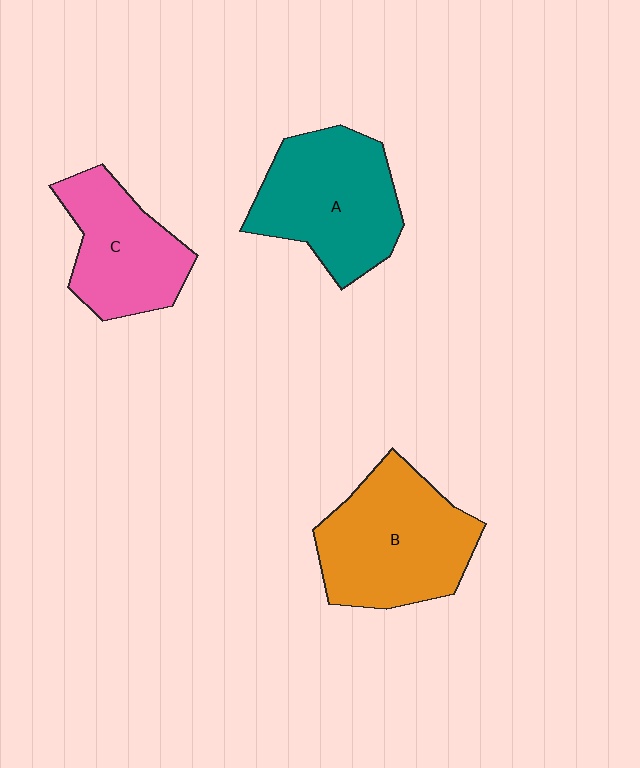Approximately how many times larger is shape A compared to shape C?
Approximately 1.3 times.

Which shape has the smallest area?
Shape C (pink).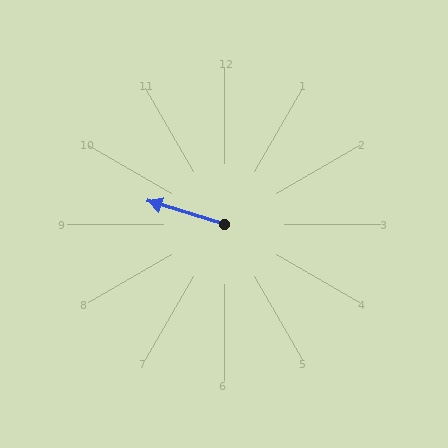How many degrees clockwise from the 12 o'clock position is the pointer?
Approximately 287 degrees.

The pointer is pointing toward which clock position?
Roughly 10 o'clock.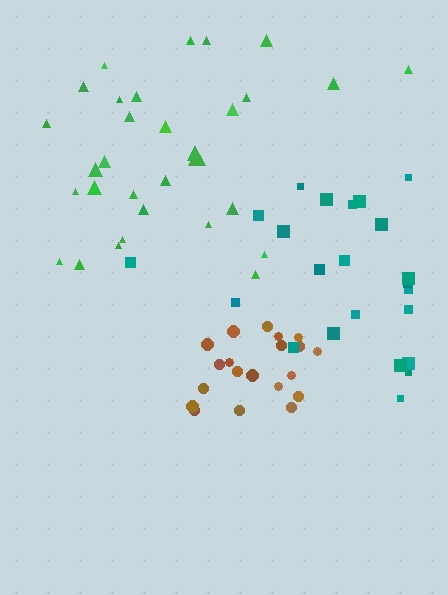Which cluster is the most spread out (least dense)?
Teal.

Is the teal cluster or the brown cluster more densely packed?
Brown.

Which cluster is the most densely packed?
Brown.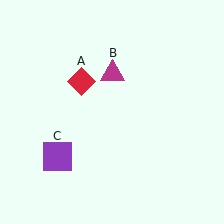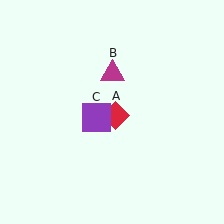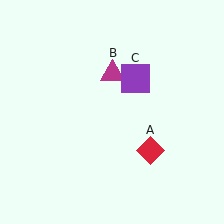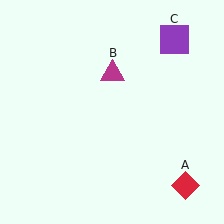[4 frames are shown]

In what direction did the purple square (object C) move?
The purple square (object C) moved up and to the right.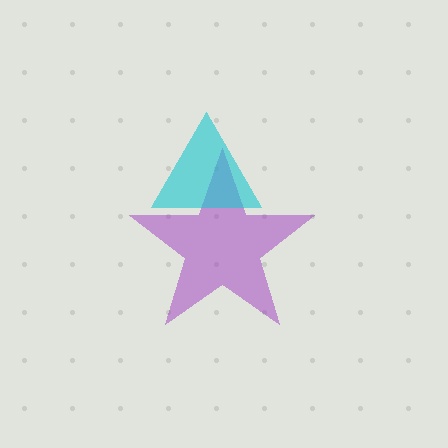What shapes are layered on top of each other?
The layered shapes are: a purple star, a cyan triangle.